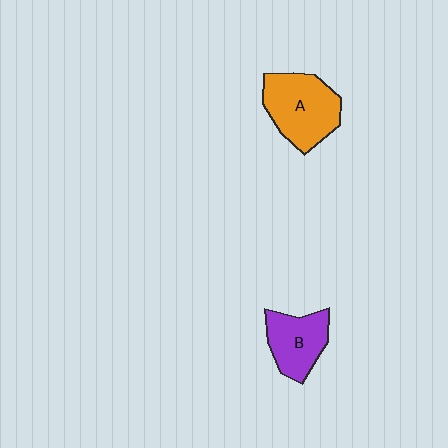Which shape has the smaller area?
Shape B (purple).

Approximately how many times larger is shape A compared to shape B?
Approximately 1.4 times.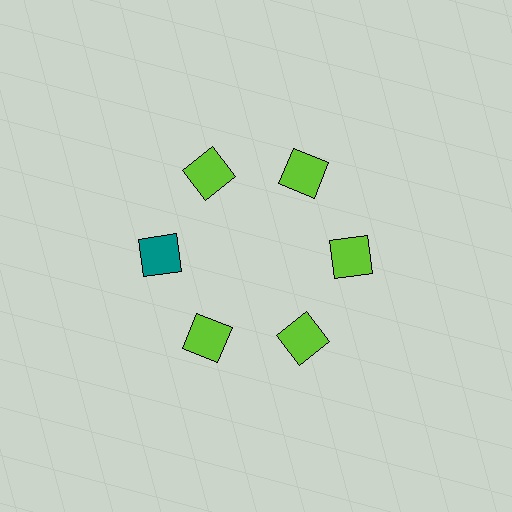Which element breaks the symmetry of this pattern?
The teal square at roughly the 9 o'clock position breaks the symmetry. All other shapes are lime squares.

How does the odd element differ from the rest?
It has a different color: teal instead of lime.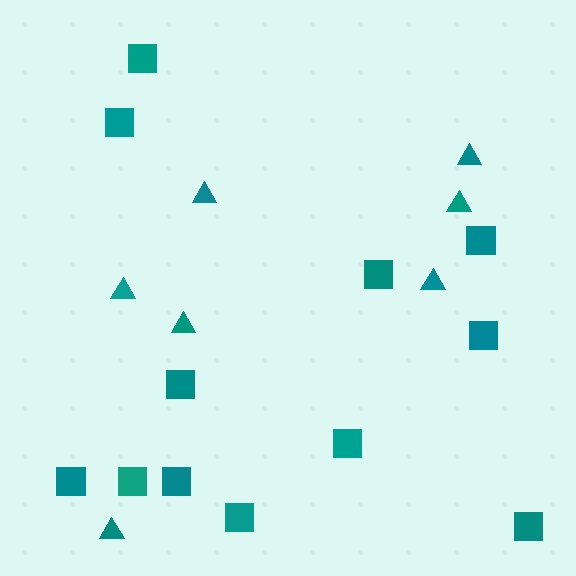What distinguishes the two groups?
There are 2 groups: one group of triangles (7) and one group of squares (12).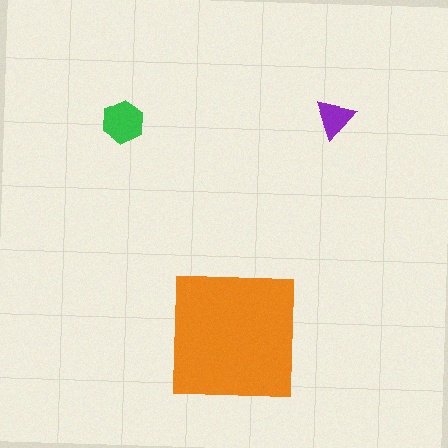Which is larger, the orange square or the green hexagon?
The orange square.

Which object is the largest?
The orange square.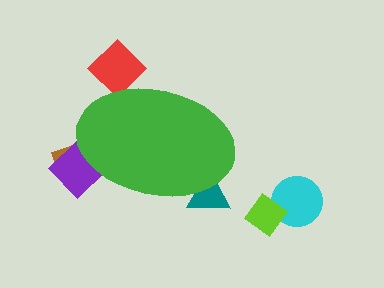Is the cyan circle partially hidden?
No, the cyan circle is fully visible.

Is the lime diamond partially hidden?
No, the lime diamond is fully visible.